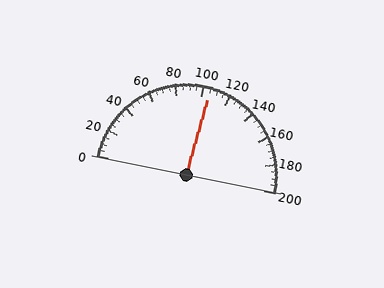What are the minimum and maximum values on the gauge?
The gauge ranges from 0 to 200.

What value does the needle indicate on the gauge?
The needle indicates approximately 105.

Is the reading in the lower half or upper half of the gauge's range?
The reading is in the upper half of the range (0 to 200).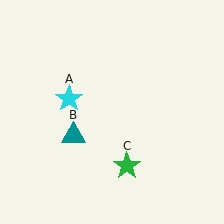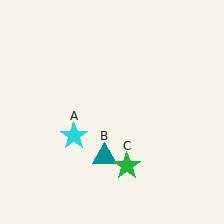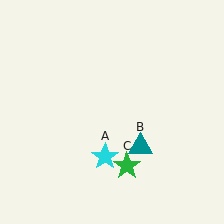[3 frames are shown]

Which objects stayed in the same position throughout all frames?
Green star (object C) remained stationary.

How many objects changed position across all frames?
2 objects changed position: cyan star (object A), teal triangle (object B).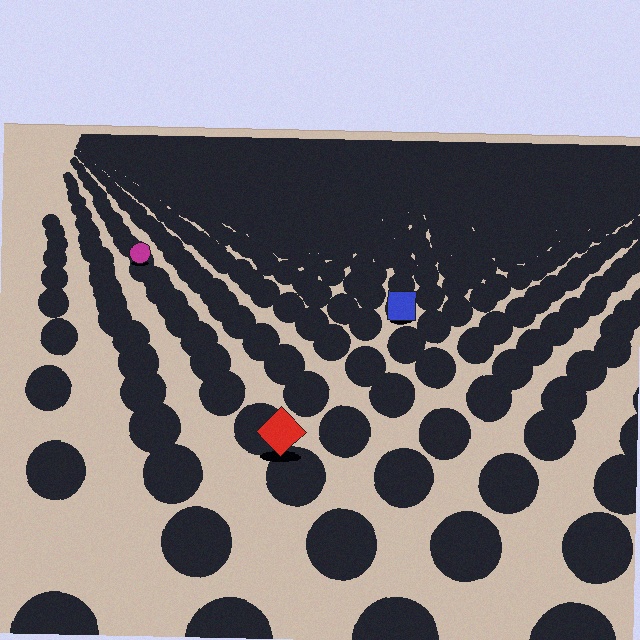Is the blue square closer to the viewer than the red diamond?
No. The red diamond is closer — you can tell from the texture gradient: the ground texture is coarser near it.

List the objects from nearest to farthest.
From nearest to farthest: the red diamond, the blue square, the magenta circle.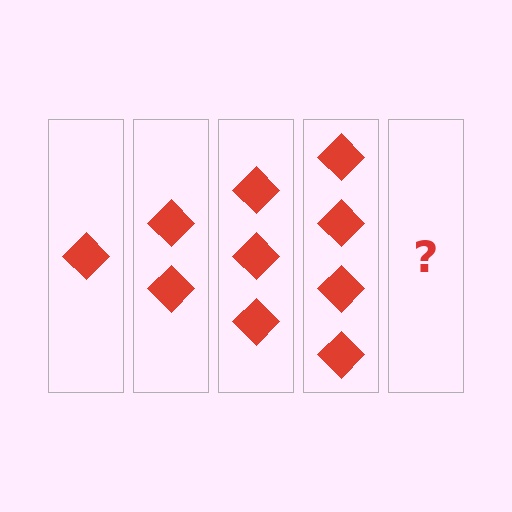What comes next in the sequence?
The next element should be 5 diamonds.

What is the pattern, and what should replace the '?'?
The pattern is that each step adds one more diamond. The '?' should be 5 diamonds.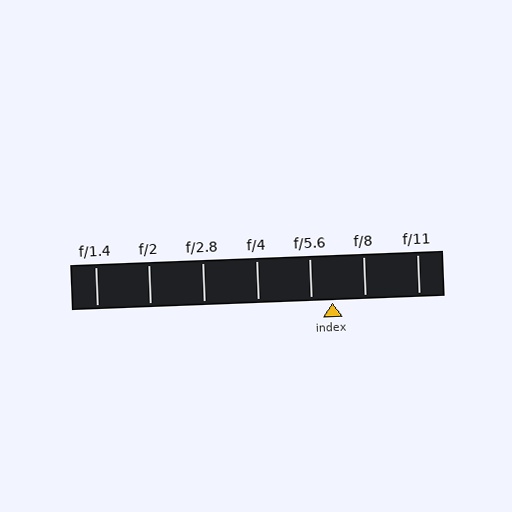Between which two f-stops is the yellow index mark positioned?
The index mark is between f/5.6 and f/8.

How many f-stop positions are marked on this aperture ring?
There are 7 f-stop positions marked.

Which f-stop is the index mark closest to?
The index mark is closest to f/5.6.